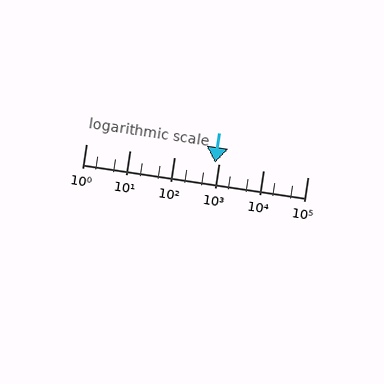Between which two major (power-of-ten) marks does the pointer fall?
The pointer is between 100 and 1000.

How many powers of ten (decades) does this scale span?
The scale spans 5 decades, from 1 to 100000.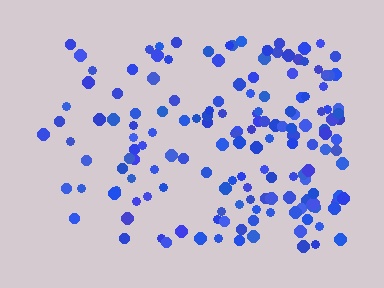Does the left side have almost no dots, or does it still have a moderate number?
Still a moderate number, just noticeably fewer than the right.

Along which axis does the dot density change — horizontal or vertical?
Horizontal.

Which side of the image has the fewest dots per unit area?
The left.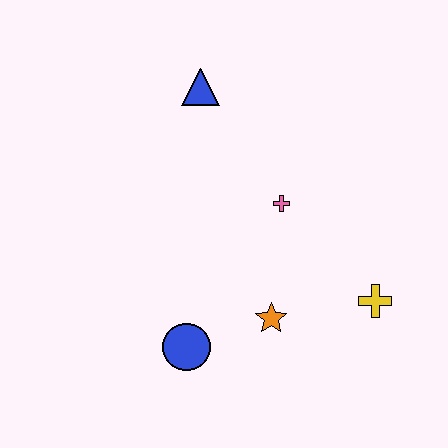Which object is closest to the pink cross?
The orange star is closest to the pink cross.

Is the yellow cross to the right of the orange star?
Yes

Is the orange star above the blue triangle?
No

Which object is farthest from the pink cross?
The blue circle is farthest from the pink cross.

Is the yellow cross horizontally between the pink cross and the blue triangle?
No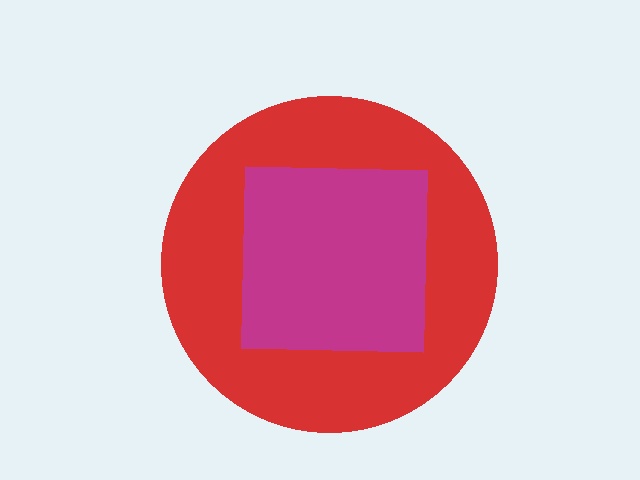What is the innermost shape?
The magenta square.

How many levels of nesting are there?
2.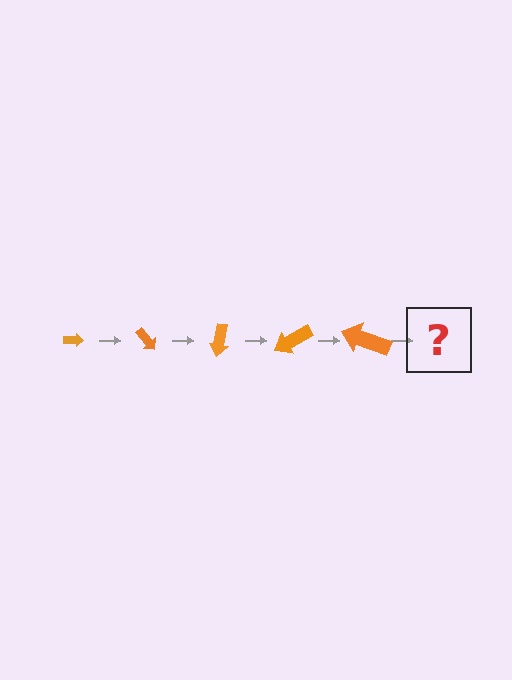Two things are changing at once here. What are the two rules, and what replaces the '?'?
The two rules are that the arrow grows larger each step and it rotates 50 degrees each step. The '?' should be an arrow, larger than the previous one and rotated 250 degrees from the start.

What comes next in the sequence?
The next element should be an arrow, larger than the previous one and rotated 250 degrees from the start.